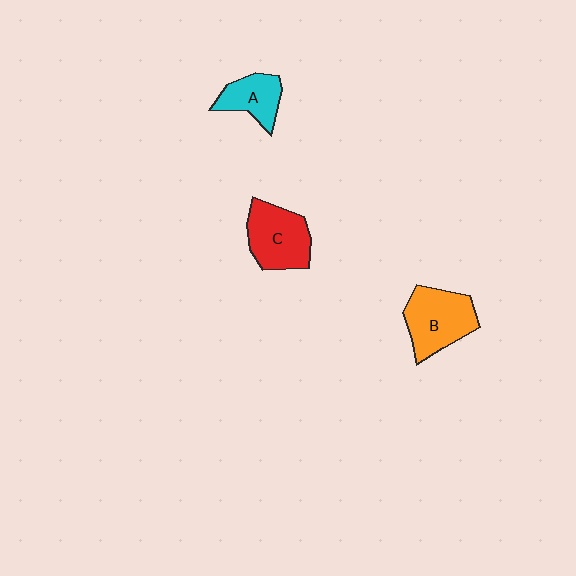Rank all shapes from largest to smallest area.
From largest to smallest: B (orange), C (red), A (cyan).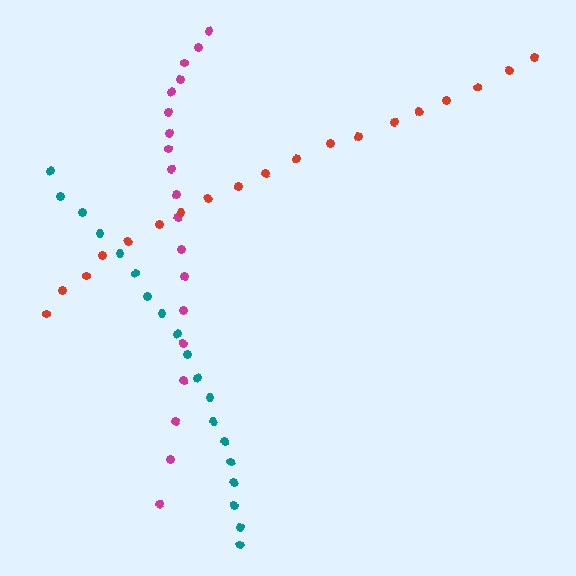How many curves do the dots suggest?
There are 3 distinct paths.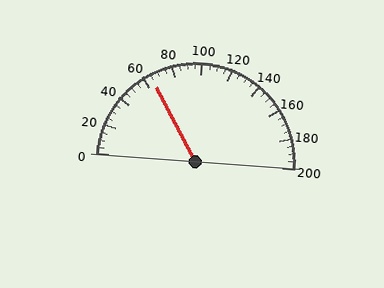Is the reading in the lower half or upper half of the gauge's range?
The reading is in the lower half of the range (0 to 200).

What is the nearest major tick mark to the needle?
The nearest major tick mark is 60.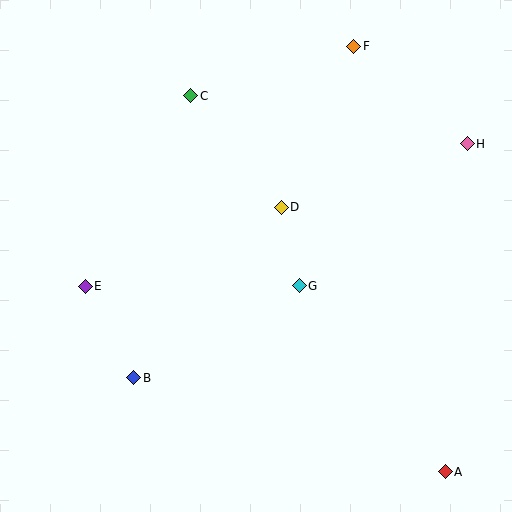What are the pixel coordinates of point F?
Point F is at (354, 46).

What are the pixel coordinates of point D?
Point D is at (281, 207).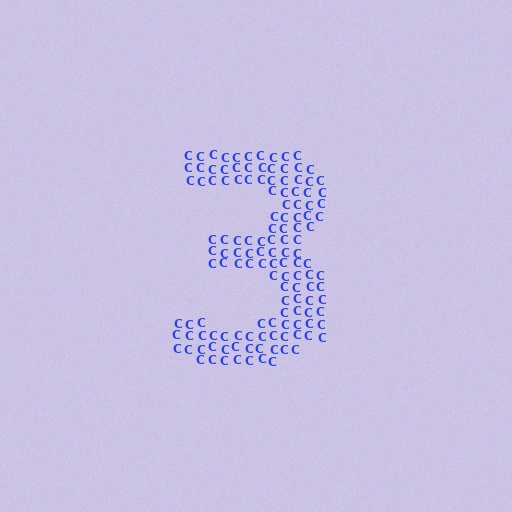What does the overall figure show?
The overall figure shows the digit 3.